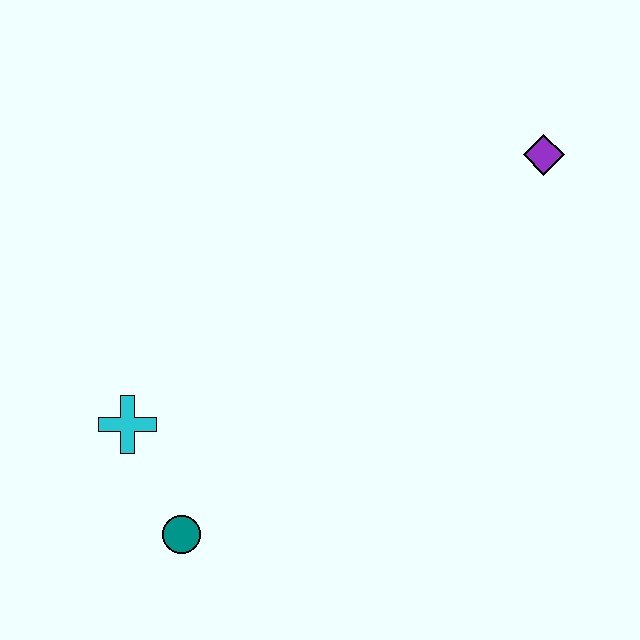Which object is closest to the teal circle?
The cyan cross is closest to the teal circle.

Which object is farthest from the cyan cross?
The purple diamond is farthest from the cyan cross.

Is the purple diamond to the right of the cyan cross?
Yes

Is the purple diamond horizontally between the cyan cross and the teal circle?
No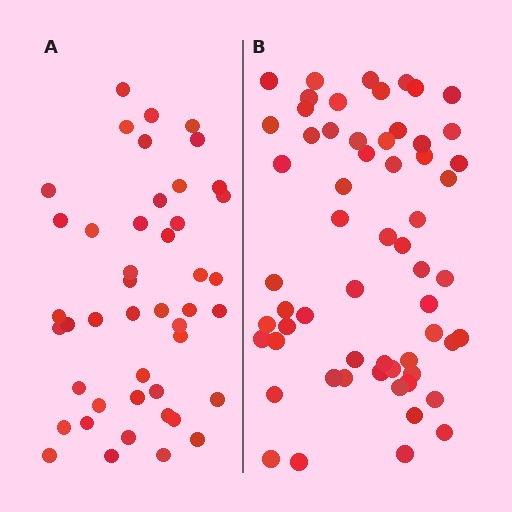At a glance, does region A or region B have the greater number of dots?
Region B (the right region) has more dots.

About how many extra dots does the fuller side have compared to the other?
Region B has approximately 15 more dots than region A.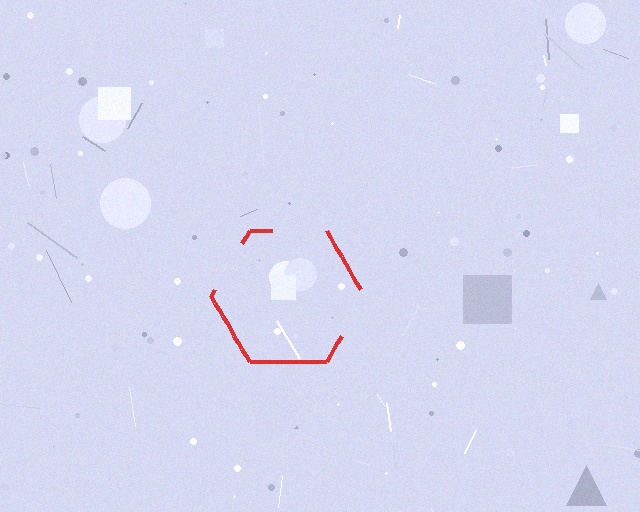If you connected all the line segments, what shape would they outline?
They would outline a hexagon.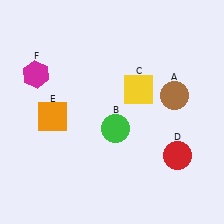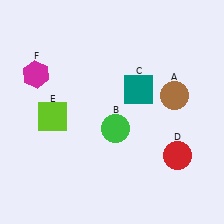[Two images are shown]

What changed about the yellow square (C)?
In Image 1, C is yellow. In Image 2, it changed to teal.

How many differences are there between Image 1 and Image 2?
There are 2 differences between the two images.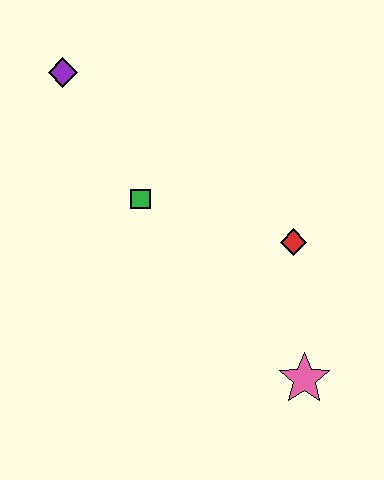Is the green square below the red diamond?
No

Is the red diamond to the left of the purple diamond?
No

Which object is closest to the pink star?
The red diamond is closest to the pink star.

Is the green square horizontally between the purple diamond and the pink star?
Yes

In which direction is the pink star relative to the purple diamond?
The pink star is below the purple diamond.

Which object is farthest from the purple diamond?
The pink star is farthest from the purple diamond.